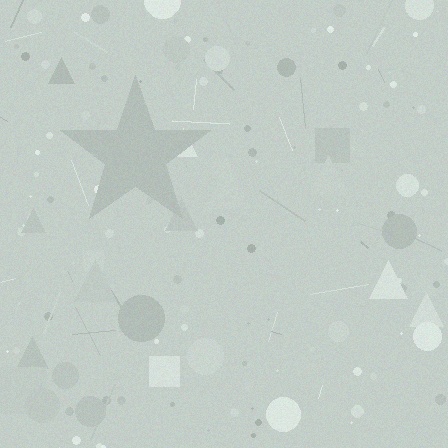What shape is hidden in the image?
A star is hidden in the image.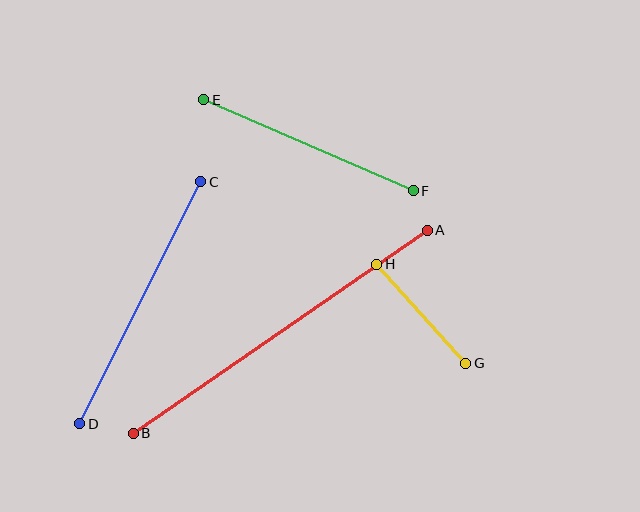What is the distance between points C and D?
The distance is approximately 271 pixels.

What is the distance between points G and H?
The distance is approximately 133 pixels.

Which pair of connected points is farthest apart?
Points A and B are farthest apart.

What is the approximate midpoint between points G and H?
The midpoint is at approximately (421, 314) pixels.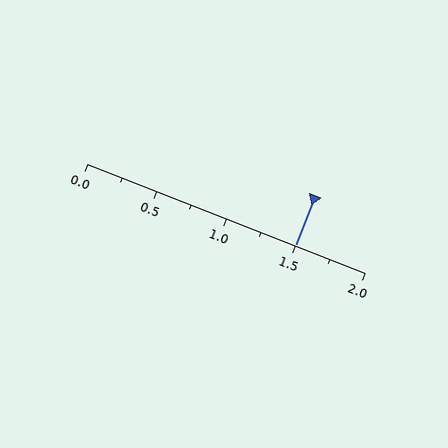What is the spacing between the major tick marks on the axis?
The major ticks are spaced 0.5 apart.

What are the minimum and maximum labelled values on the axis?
The axis runs from 0.0 to 2.0.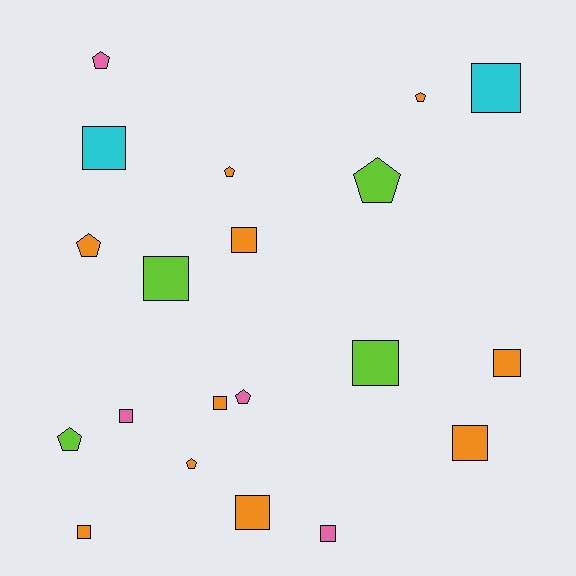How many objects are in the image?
There are 20 objects.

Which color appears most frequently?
Orange, with 10 objects.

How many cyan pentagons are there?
There are no cyan pentagons.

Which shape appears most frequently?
Square, with 12 objects.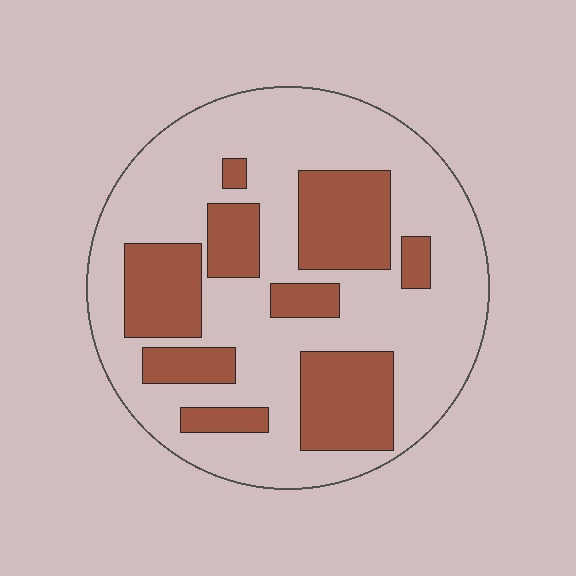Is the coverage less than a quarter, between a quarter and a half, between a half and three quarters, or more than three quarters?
Between a quarter and a half.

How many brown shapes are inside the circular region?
9.